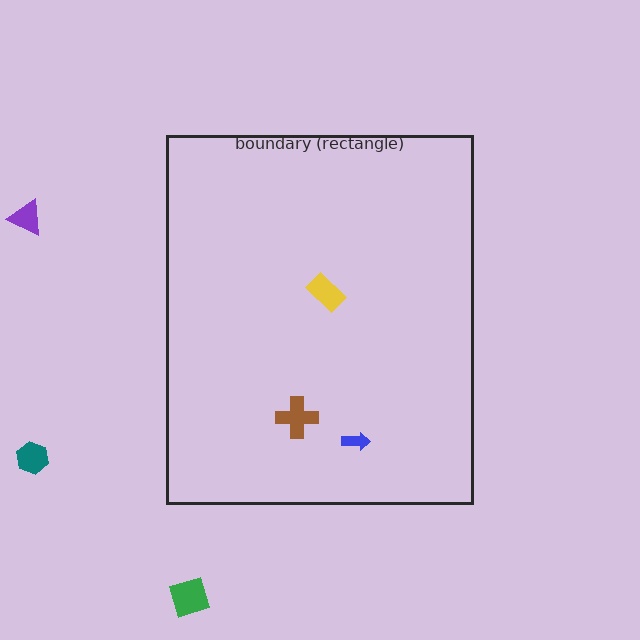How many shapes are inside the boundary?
3 inside, 3 outside.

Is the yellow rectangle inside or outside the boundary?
Inside.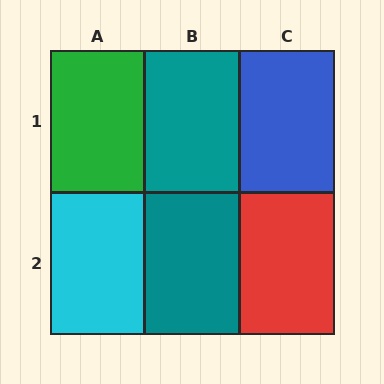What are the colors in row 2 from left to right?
Cyan, teal, red.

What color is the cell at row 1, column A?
Green.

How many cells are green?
1 cell is green.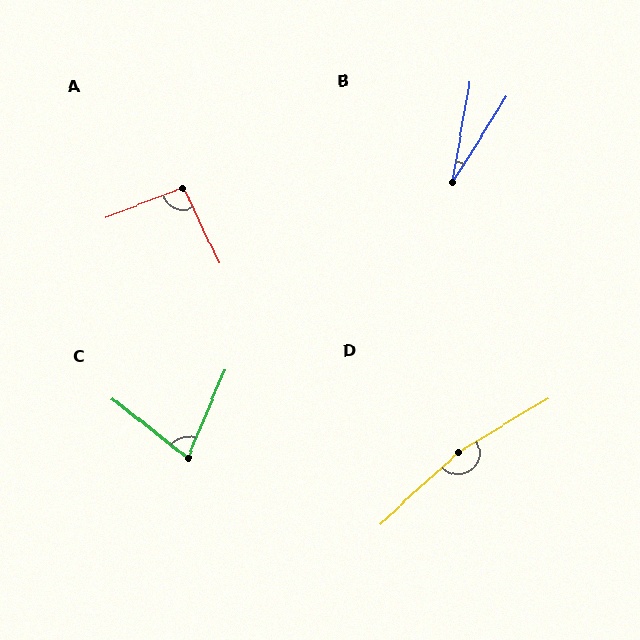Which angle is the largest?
D, at approximately 169 degrees.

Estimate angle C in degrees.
Approximately 74 degrees.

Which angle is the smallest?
B, at approximately 22 degrees.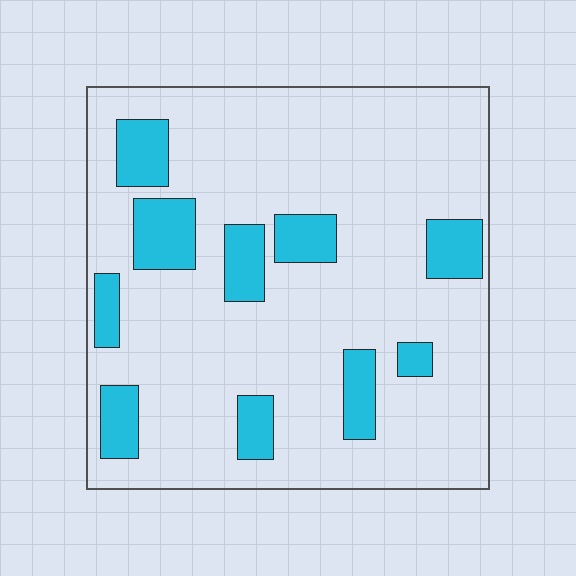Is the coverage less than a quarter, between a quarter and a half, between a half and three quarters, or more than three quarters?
Less than a quarter.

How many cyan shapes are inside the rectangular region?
10.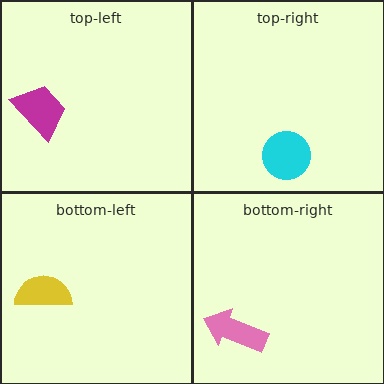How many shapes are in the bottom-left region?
1.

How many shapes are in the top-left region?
1.